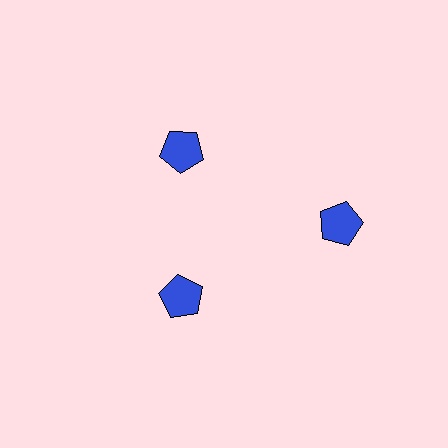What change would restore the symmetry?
The symmetry would be restored by moving it inward, back onto the ring so that all 3 pentagons sit at equal angles and equal distance from the center.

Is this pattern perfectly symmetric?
No. The 3 blue pentagons are arranged in a ring, but one element near the 3 o'clock position is pushed outward from the center, breaking the 3-fold rotational symmetry.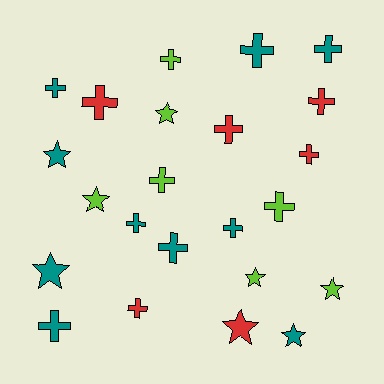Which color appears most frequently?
Teal, with 10 objects.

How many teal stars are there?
There are 3 teal stars.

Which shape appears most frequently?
Cross, with 15 objects.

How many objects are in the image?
There are 23 objects.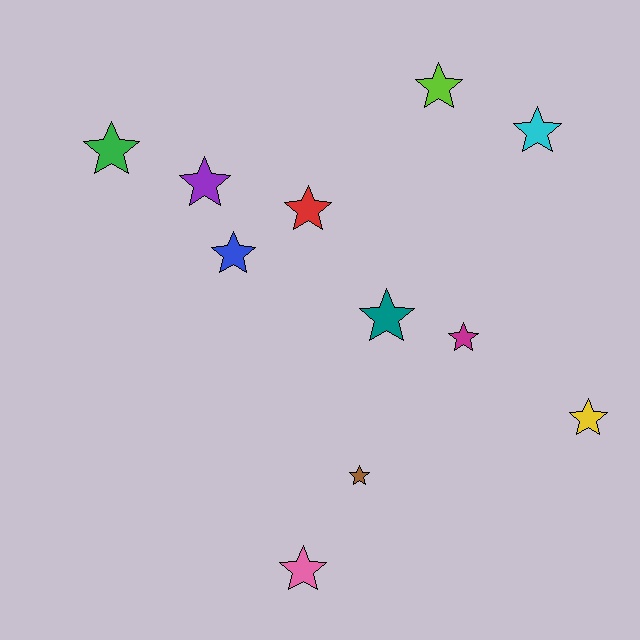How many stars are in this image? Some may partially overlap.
There are 11 stars.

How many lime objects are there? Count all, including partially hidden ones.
There is 1 lime object.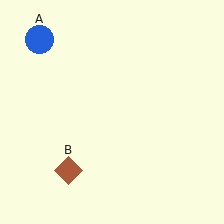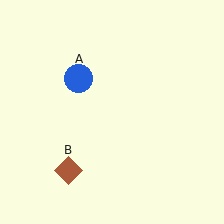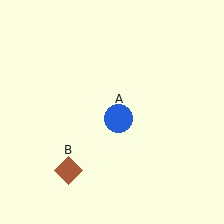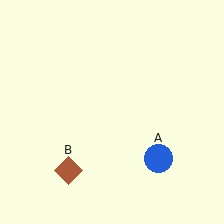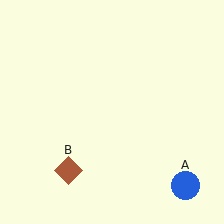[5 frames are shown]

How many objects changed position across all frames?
1 object changed position: blue circle (object A).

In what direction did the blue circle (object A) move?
The blue circle (object A) moved down and to the right.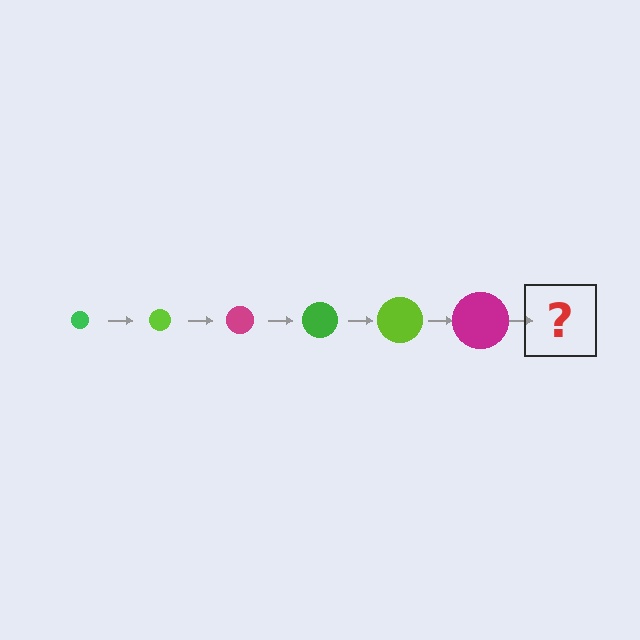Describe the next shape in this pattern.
It should be a green circle, larger than the previous one.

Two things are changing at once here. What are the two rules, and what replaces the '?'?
The two rules are that the circle grows larger each step and the color cycles through green, lime, and magenta. The '?' should be a green circle, larger than the previous one.